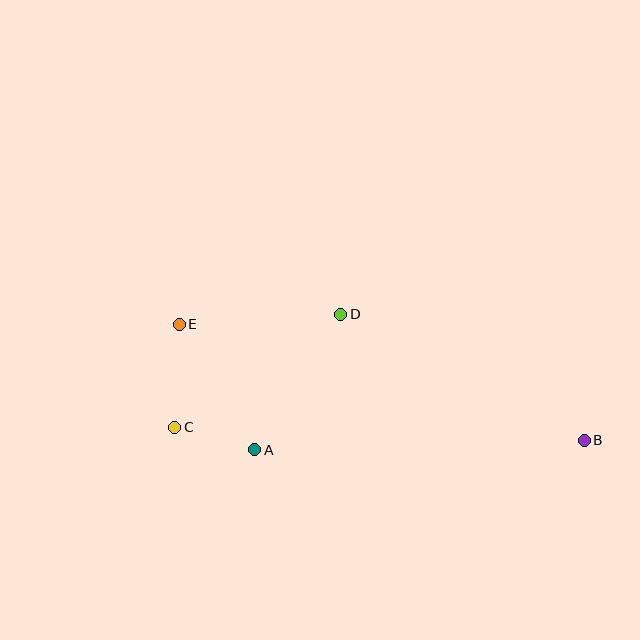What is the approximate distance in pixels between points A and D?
The distance between A and D is approximately 161 pixels.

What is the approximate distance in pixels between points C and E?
The distance between C and E is approximately 103 pixels.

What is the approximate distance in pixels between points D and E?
The distance between D and E is approximately 162 pixels.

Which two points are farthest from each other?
Points B and E are farthest from each other.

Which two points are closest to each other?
Points A and C are closest to each other.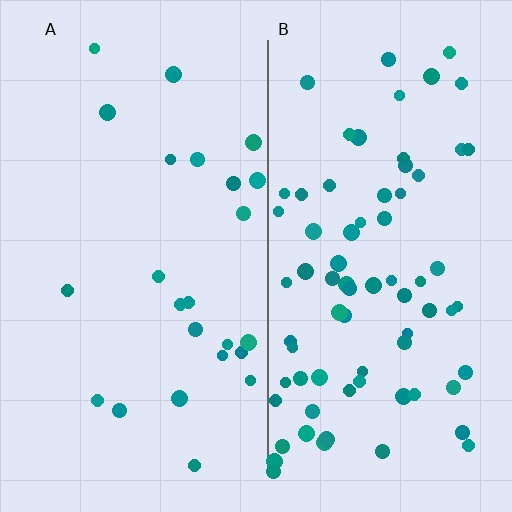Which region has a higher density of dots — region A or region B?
B (the right).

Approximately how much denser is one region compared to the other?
Approximately 3.1× — region B over region A.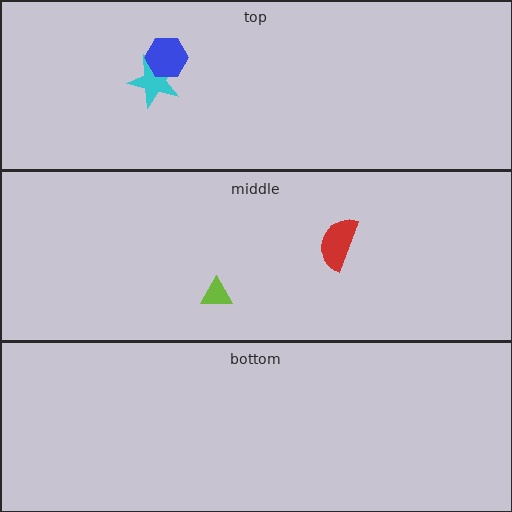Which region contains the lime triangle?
The middle region.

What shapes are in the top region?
The cyan star, the blue hexagon.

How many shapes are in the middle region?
2.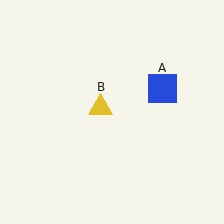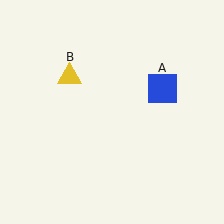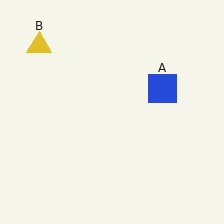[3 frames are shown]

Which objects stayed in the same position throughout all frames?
Blue square (object A) remained stationary.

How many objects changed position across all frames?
1 object changed position: yellow triangle (object B).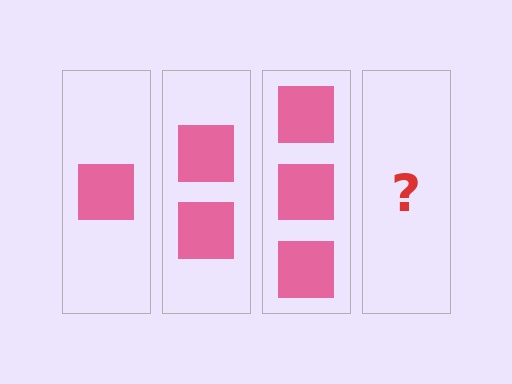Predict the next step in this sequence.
The next step is 4 squares.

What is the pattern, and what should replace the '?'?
The pattern is that each step adds one more square. The '?' should be 4 squares.